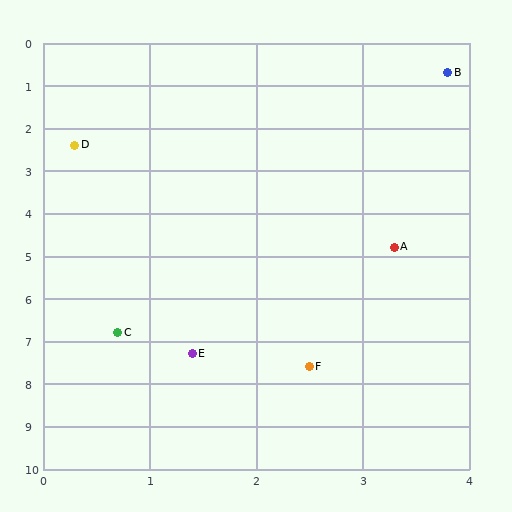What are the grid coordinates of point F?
Point F is at approximately (2.5, 7.6).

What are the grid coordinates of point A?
Point A is at approximately (3.3, 4.8).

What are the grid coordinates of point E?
Point E is at approximately (1.4, 7.3).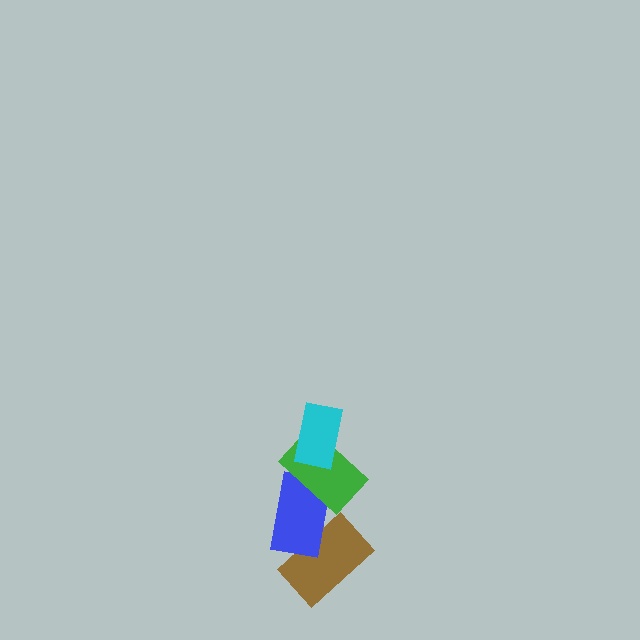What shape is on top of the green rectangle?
The cyan rectangle is on top of the green rectangle.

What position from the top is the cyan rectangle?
The cyan rectangle is 1st from the top.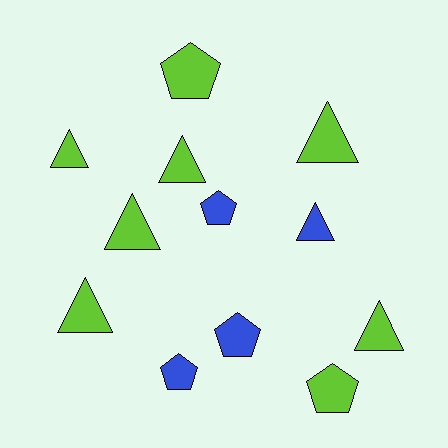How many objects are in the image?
There are 12 objects.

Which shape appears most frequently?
Triangle, with 7 objects.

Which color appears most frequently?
Lime, with 8 objects.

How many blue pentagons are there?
There are 3 blue pentagons.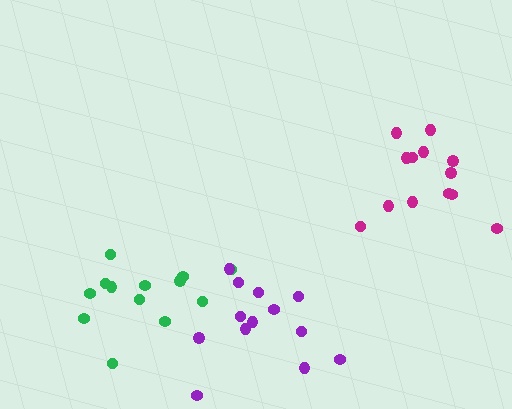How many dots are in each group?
Group 1: 13 dots, Group 2: 13 dots, Group 3: 13 dots (39 total).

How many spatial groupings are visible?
There are 3 spatial groupings.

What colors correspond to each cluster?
The clusters are colored: green, purple, magenta.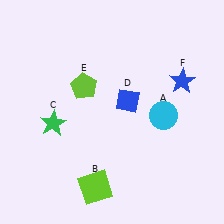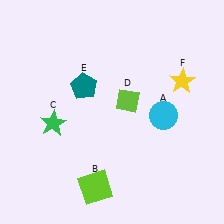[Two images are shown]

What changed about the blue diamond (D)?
In Image 1, D is blue. In Image 2, it changed to lime.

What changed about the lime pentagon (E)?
In Image 1, E is lime. In Image 2, it changed to teal.